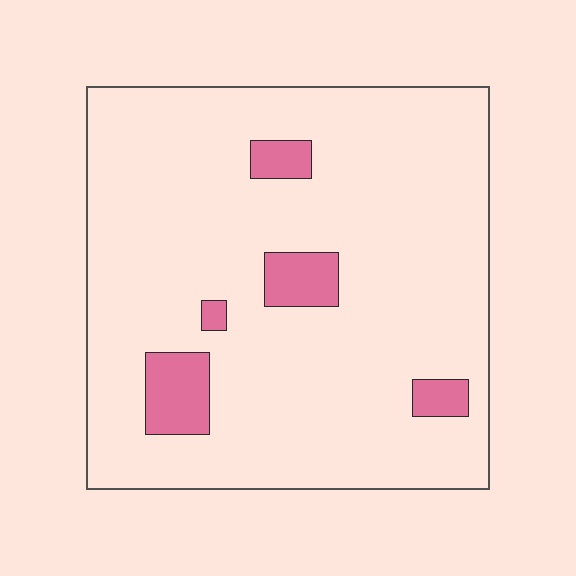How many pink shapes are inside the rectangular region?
5.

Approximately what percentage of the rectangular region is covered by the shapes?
Approximately 10%.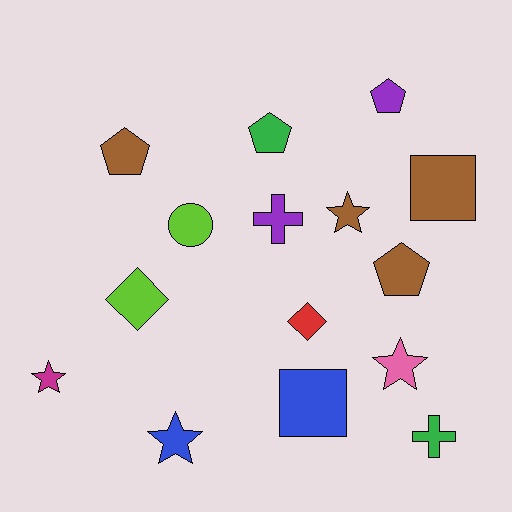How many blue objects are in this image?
There are 2 blue objects.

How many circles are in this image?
There is 1 circle.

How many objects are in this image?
There are 15 objects.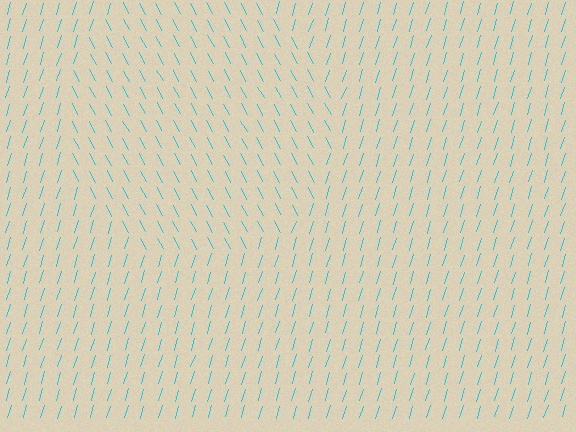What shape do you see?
I see a circle.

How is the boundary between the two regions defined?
The boundary is defined purely by a change in line orientation (approximately 45 degrees difference). All lines are the same color and thickness.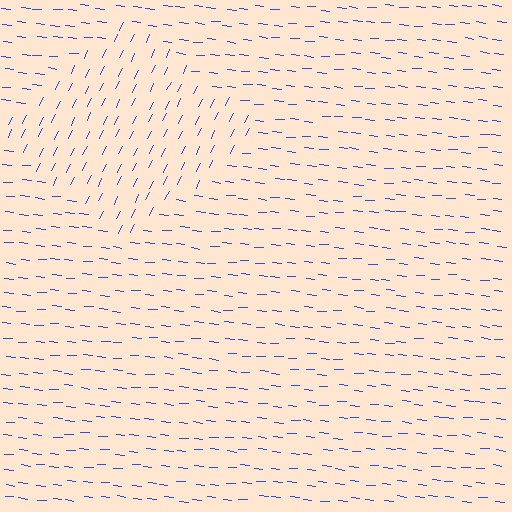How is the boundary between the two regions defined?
The boundary is defined purely by a change in line orientation (approximately 69 degrees difference). All lines are the same color and thickness.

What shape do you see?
I see a diamond.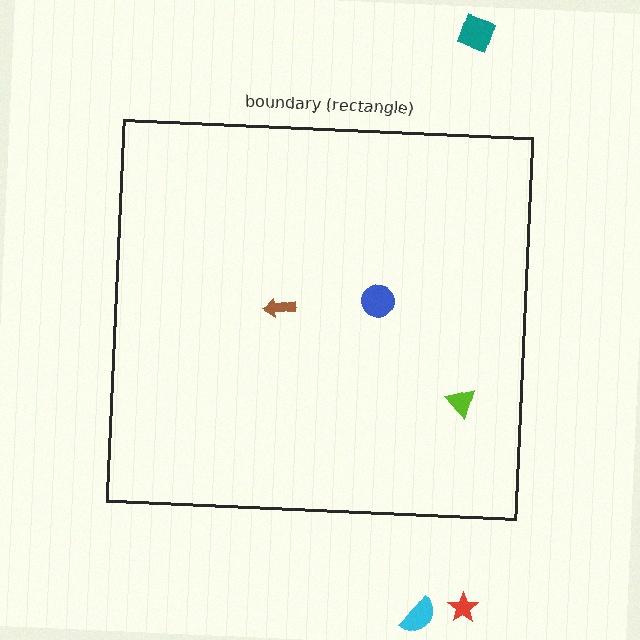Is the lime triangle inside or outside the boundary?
Inside.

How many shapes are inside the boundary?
3 inside, 3 outside.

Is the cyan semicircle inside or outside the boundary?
Outside.